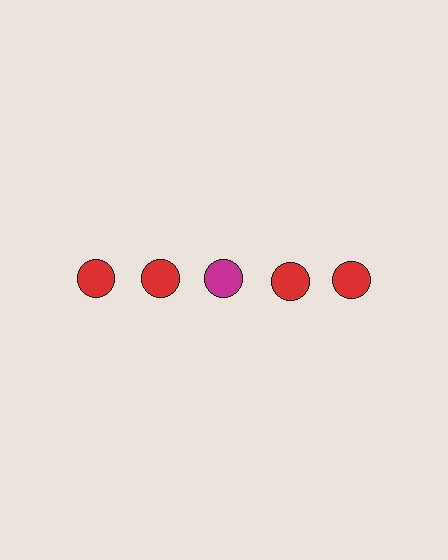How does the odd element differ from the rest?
It has a different color: magenta instead of red.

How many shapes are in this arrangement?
There are 5 shapes arranged in a grid pattern.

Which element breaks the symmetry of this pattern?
The magenta circle in the top row, center column breaks the symmetry. All other shapes are red circles.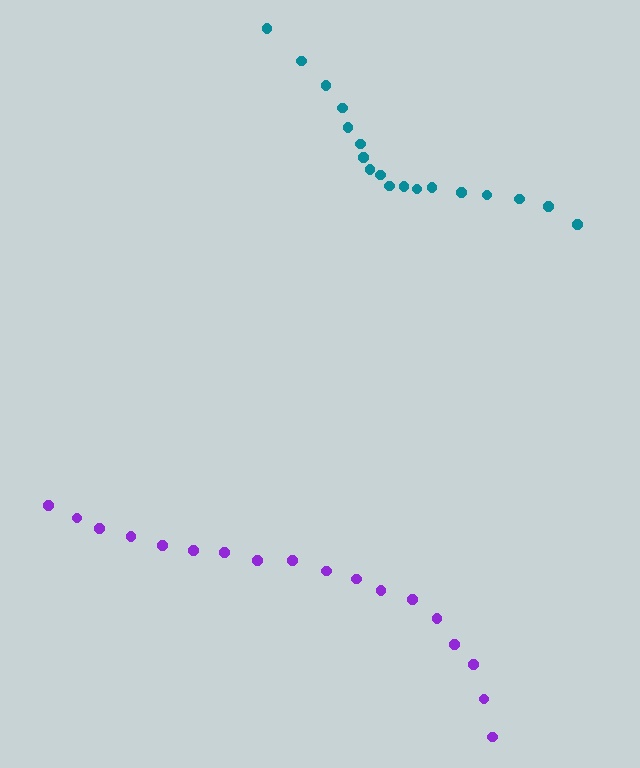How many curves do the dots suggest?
There are 2 distinct paths.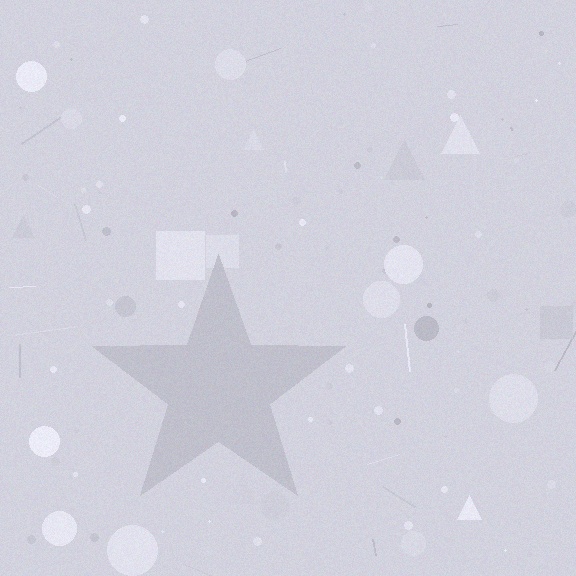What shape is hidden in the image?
A star is hidden in the image.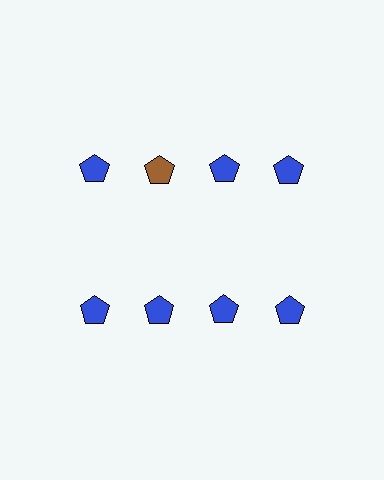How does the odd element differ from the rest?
It has a different color: brown instead of blue.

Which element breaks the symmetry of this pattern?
The brown pentagon in the top row, second from left column breaks the symmetry. All other shapes are blue pentagons.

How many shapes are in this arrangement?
There are 8 shapes arranged in a grid pattern.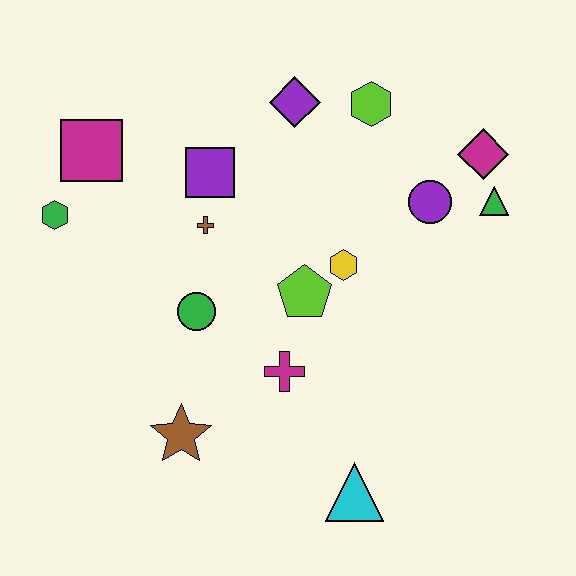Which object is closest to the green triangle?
The magenta diamond is closest to the green triangle.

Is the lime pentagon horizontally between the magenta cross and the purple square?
No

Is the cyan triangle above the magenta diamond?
No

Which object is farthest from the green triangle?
The green hexagon is farthest from the green triangle.